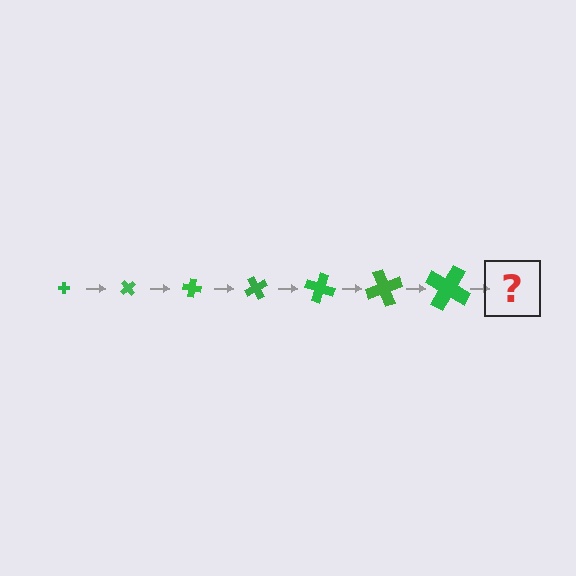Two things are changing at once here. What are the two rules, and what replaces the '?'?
The two rules are that the cross grows larger each step and it rotates 50 degrees each step. The '?' should be a cross, larger than the previous one and rotated 350 degrees from the start.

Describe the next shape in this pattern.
It should be a cross, larger than the previous one and rotated 350 degrees from the start.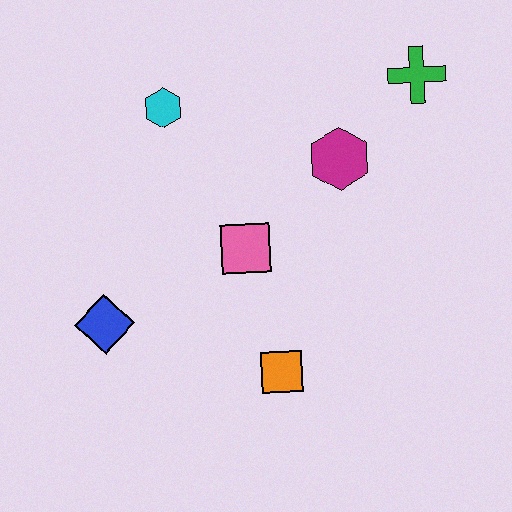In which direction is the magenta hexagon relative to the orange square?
The magenta hexagon is above the orange square.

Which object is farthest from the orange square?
The green cross is farthest from the orange square.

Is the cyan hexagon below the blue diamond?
No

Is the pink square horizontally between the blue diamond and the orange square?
Yes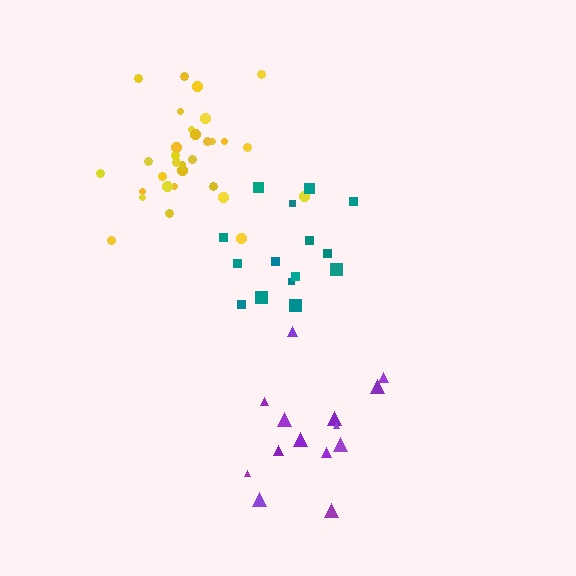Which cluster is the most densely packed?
Yellow.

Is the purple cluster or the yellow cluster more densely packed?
Yellow.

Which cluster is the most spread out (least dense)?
Teal.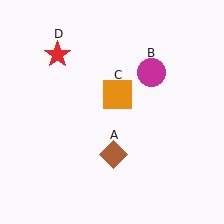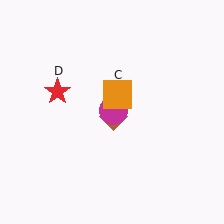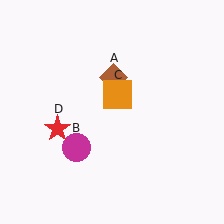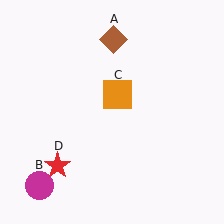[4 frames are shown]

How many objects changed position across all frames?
3 objects changed position: brown diamond (object A), magenta circle (object B), red star (object D).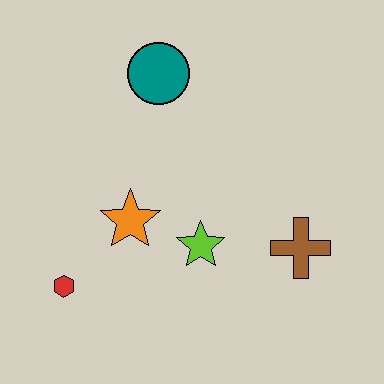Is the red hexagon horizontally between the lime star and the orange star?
No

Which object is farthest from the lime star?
The teal circle is farthest from the lime star.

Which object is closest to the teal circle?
The orange star is closest to the teal circle.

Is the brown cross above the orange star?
No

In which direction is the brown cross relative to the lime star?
The brown cross is to the right of the lime star.